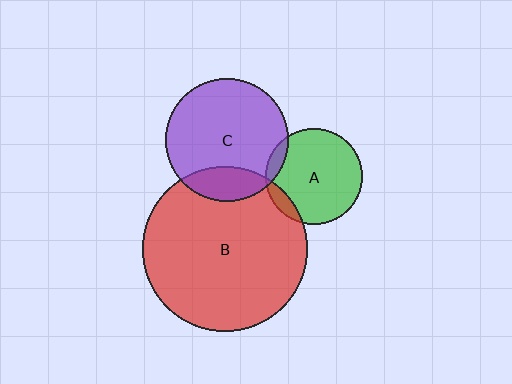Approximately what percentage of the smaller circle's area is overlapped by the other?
Approximately 10%.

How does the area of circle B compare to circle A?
Approximately 2.9 times.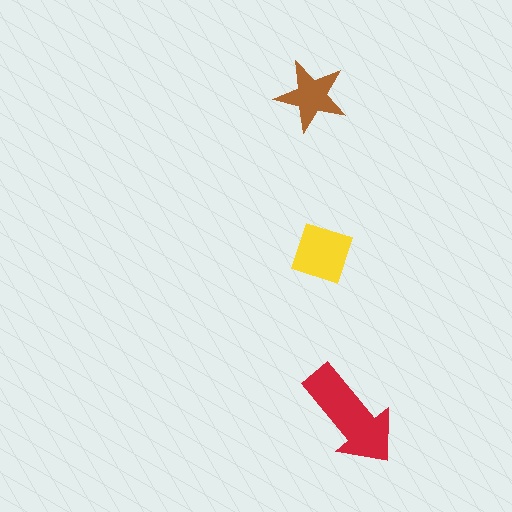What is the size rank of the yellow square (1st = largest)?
2nd.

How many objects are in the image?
There are 3 objects in the image.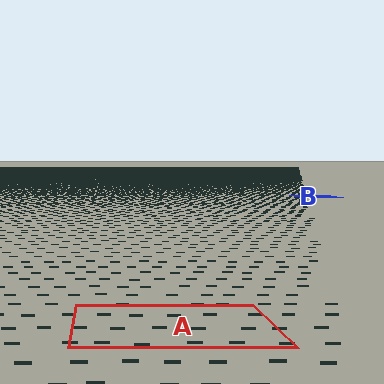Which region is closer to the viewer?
Region A is closer. The texture elements there are larger and more spread out.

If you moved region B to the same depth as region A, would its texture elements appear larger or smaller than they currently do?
They would appear larger. At a closer depth, the same texture elements are projected at a bigger on-screen size.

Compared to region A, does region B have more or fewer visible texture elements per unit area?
Region B has more texture elements per unit area — they are packed more densely because it is farther away.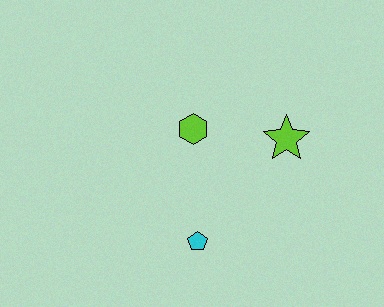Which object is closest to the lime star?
The lime hexagon is closest to the lime star.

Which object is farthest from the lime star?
The cyan pentagon is farthest from the lime star.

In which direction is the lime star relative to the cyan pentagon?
The lime star is above the cyan pentagon.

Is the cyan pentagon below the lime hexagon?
Yes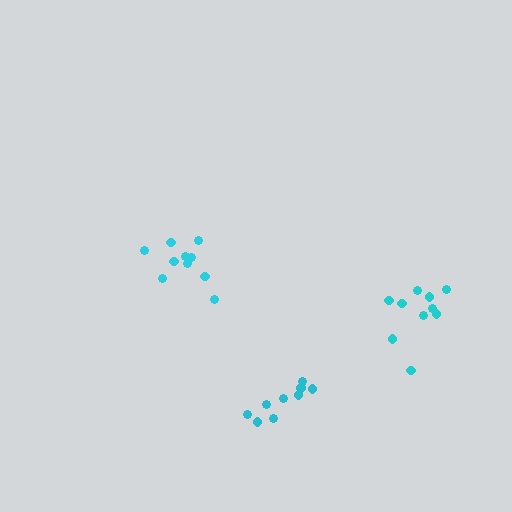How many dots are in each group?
Group 1: 10 dots, Group 2: 10 dots, Group 3: 9 dots (29 total).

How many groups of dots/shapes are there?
There are 3 groups.